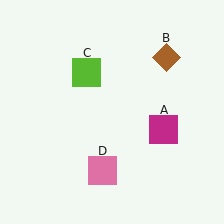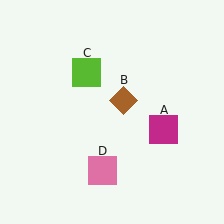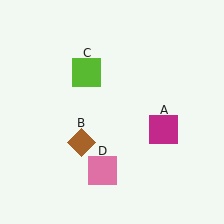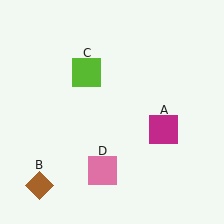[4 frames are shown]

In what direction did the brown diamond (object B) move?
The brown diamond (object B) moved down and to the left.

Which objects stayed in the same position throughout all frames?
Magenta square (object A) and lime square (object C) and pink square (object D) remained stationary.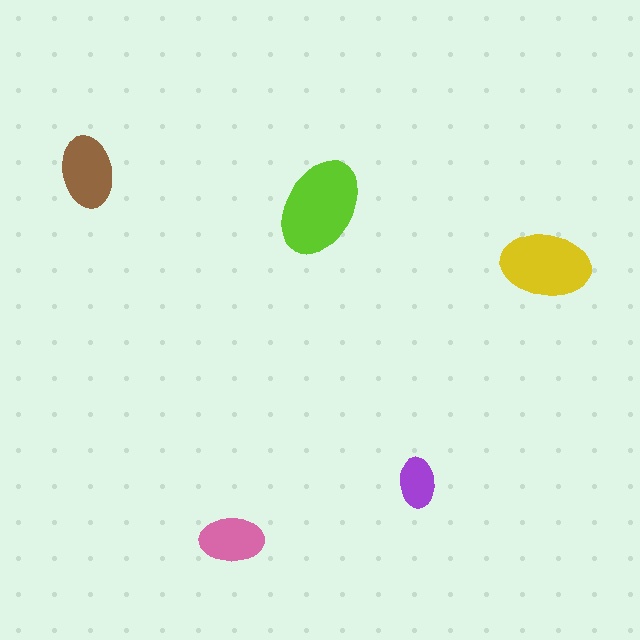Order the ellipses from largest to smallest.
the lime one, the yellow one, the brown one, the pink one, the purple one.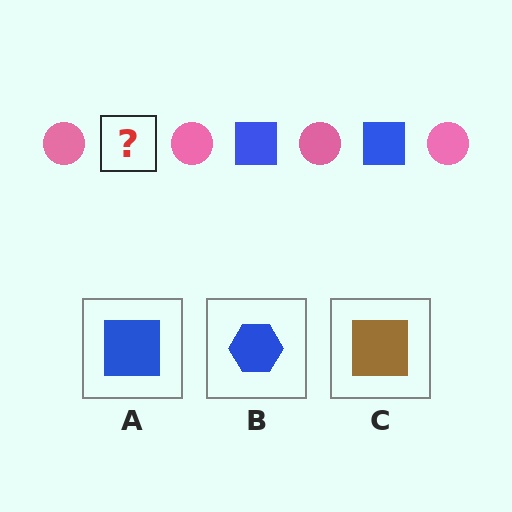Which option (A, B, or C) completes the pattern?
A.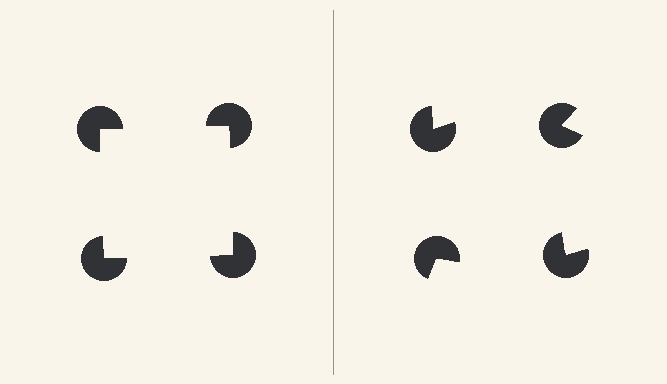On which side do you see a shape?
An illusory square appears on the left side. On the right side the wedge cuts are rotated, so no coherent shape forms.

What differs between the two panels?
The pac-man discs are positioned identically on both sides; only the wedge orientations differ. On the left they align to a square; on the right they are misaligned.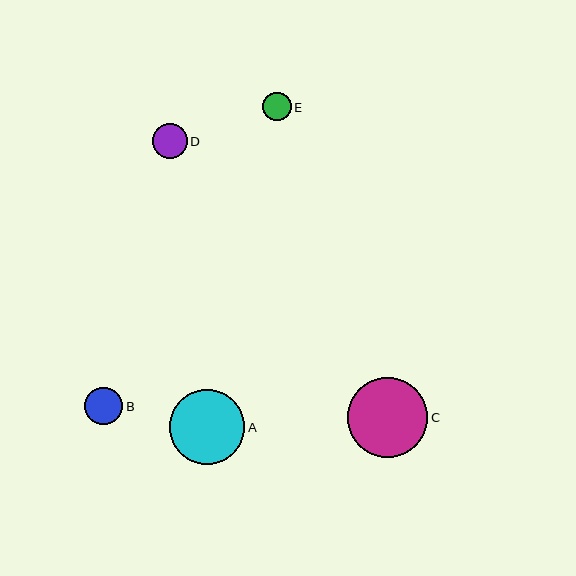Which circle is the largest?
Circle C is the largest with a size of approximately 81 pixels.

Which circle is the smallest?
Circle E is the smallest with a size of approximately 28 pixels.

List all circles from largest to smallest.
From largest to smallest: C, A, B, D, E.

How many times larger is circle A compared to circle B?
Circle A is approximately 2.0 times the size of circle B.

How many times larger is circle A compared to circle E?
Circle A is approximately 2.7 times the size of circle E.